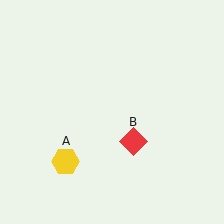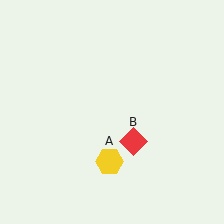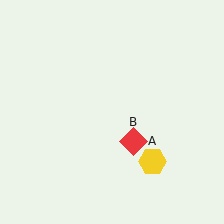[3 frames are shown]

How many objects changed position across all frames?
1 object changed position: yellow hexagon (object A).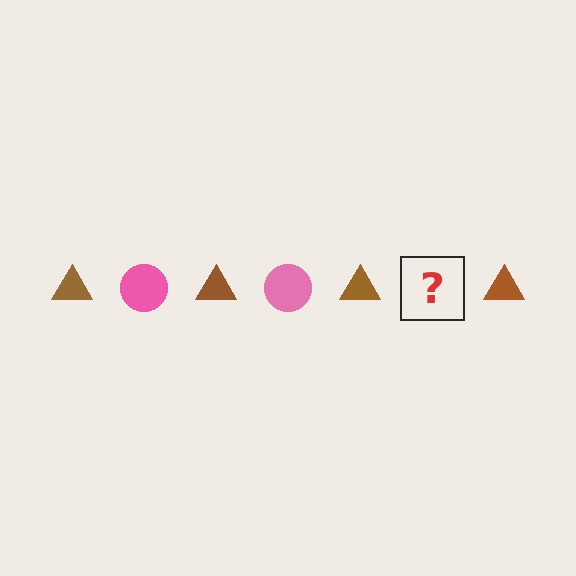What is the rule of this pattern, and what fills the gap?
The rule is that the pattern alternates between brown triangle and pink circle. The gap should be filled with a pink circle.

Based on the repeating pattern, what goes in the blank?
The blank should be a pink circle.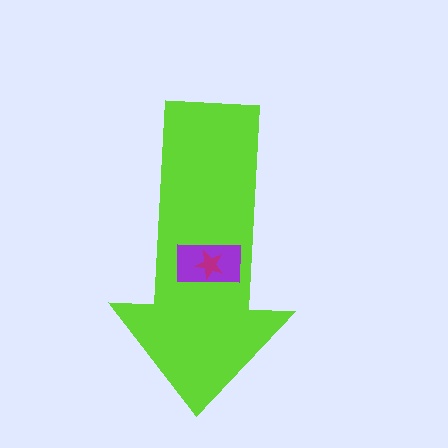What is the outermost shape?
The lime arrow.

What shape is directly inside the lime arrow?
The purple rectangle.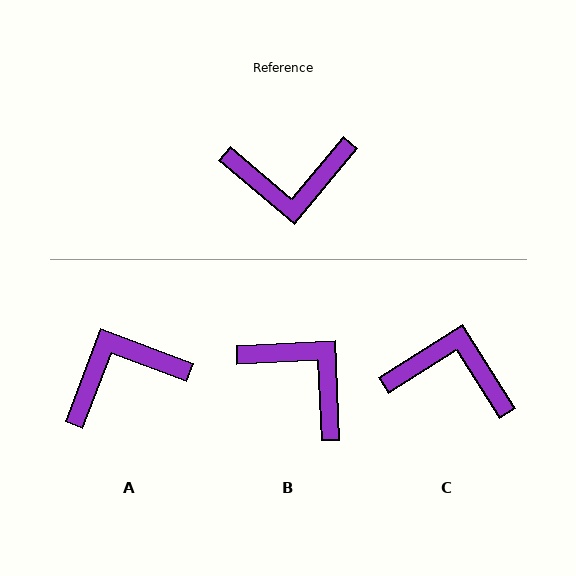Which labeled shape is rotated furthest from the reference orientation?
C, about 162 degrees away.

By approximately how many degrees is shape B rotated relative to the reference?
Approximately 133 degrees counter-clockwise.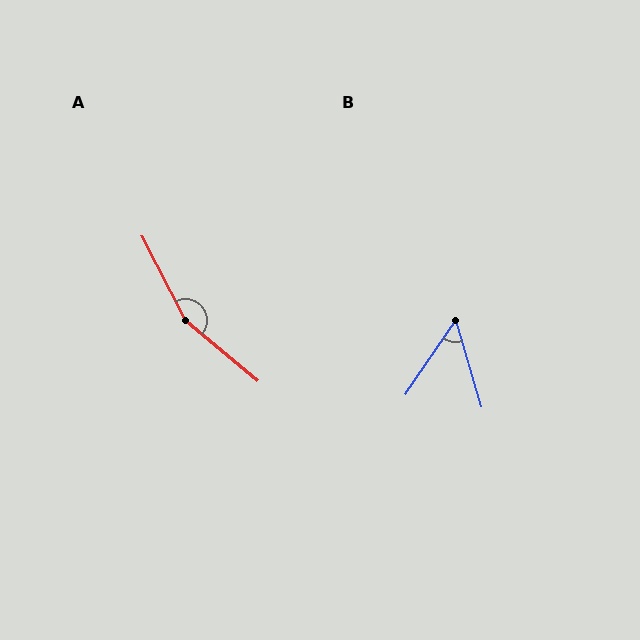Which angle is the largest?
A, at approximately 157 degrees.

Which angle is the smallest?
B, at approximately 51 degrees.